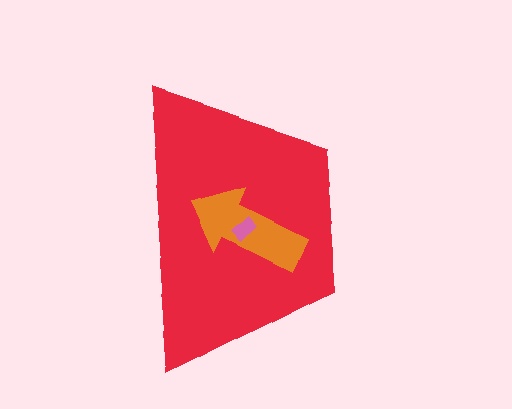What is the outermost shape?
The red trapezoid.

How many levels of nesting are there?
3.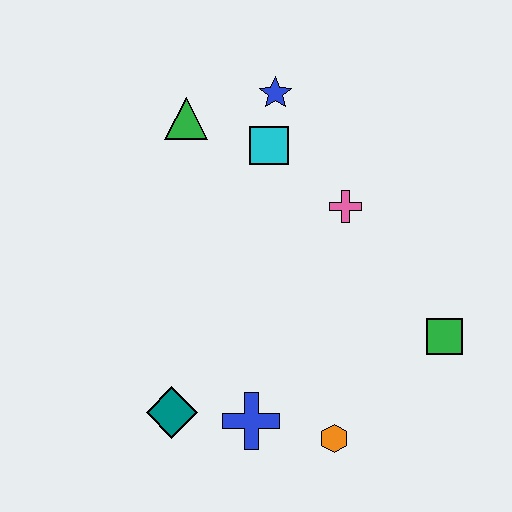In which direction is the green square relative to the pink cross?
The green square is below the pink cross.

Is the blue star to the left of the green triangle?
No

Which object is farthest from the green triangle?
The orange hexagon is farthest from the green triangle.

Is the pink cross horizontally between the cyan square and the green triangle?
No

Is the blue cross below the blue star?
Yes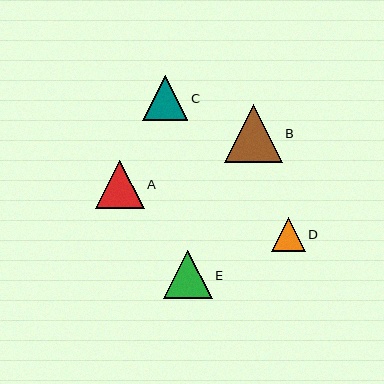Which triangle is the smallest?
Triangle D is the smallest with a size of approximately 34 pixels.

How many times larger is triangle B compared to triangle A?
Triangle B is approximately 1.2 times the size of triangle A.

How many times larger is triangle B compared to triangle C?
Triangle B is approximately 1.3 times the size of triangle C.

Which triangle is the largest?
Triangle B is the largest with a size of approximately 58 pixels.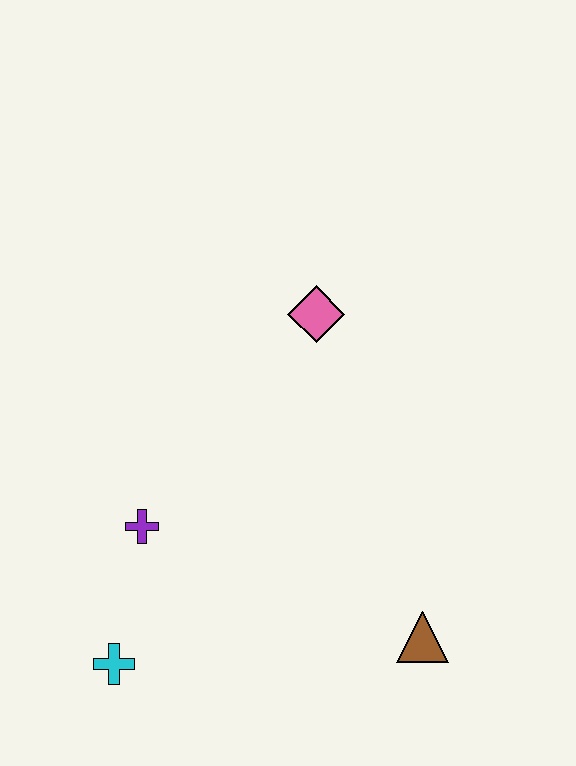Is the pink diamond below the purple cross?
No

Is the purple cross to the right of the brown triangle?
No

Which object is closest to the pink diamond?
The purple cross is closest to the pink diamond.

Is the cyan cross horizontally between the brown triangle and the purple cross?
No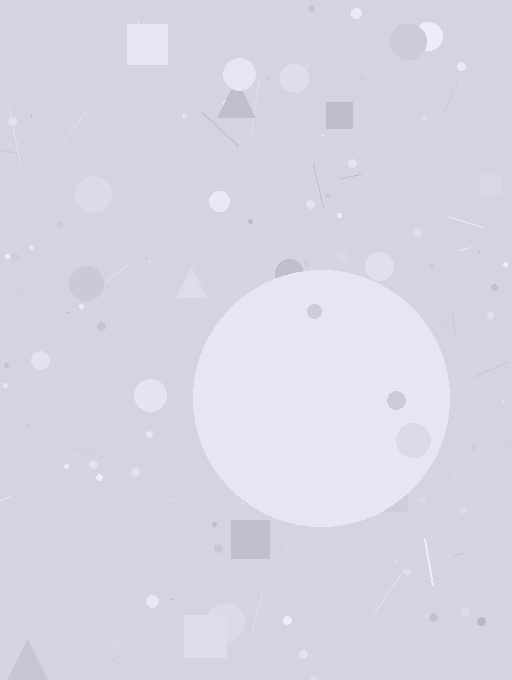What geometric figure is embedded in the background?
A circle is embedded in the background.